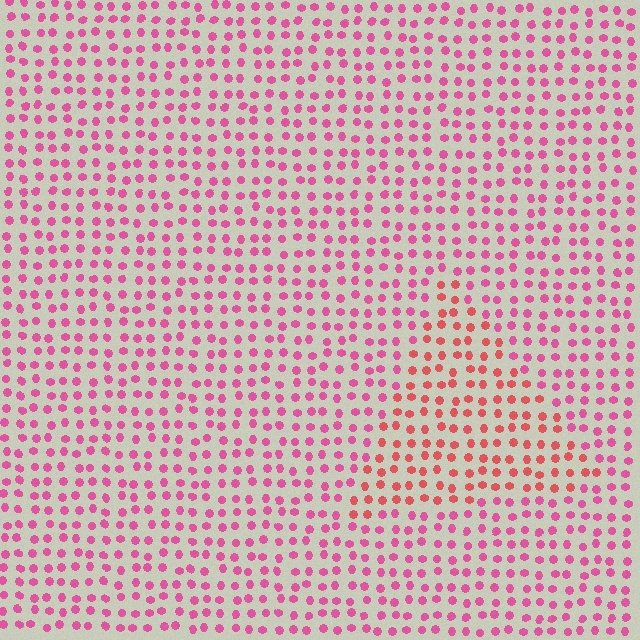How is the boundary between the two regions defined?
The boundary is defined purely by a slight shift in hue (about 29 degrees). Spacing, size, and orientation are identical on both sides.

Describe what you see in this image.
The image is filled with small pink elements in a uniform arrangement. A triangle-shaped region is visible where the elements are tinted to a slightly different hue, forming a subtle color boundary.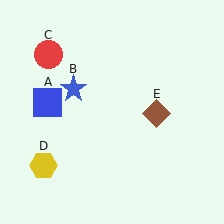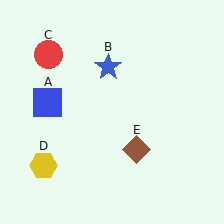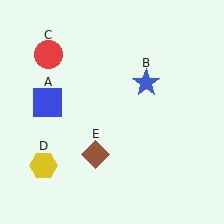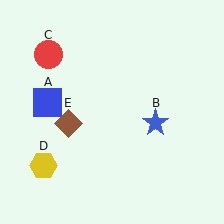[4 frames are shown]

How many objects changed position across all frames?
2 objects changed position: blue star (object B), brown diamond (object E).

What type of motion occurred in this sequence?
The blue star (object B), brown diamond (object E) rotated clockwise around the center of the scene.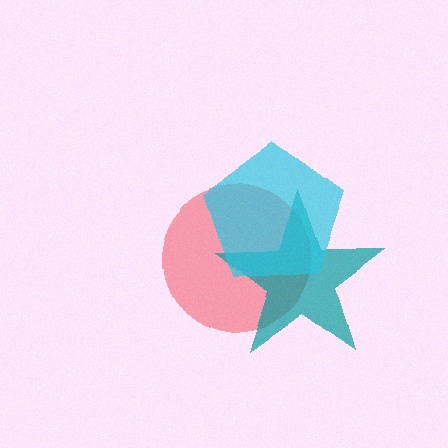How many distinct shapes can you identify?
There are 3 distinct shapes: a red circle, a teal star, a cyan pentagon.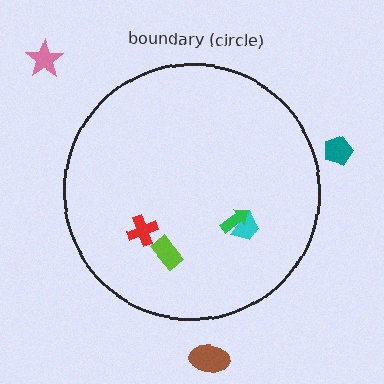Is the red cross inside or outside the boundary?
Inside.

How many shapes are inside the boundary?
4 inside, 3 outside.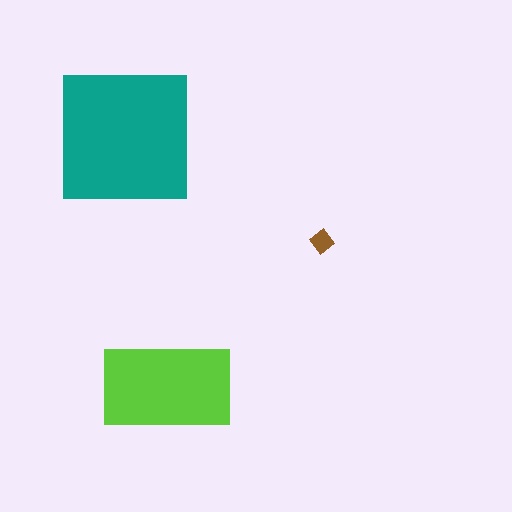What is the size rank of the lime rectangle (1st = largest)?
2nd.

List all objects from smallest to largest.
The brown diamond, the lime rectangle, the teal square.